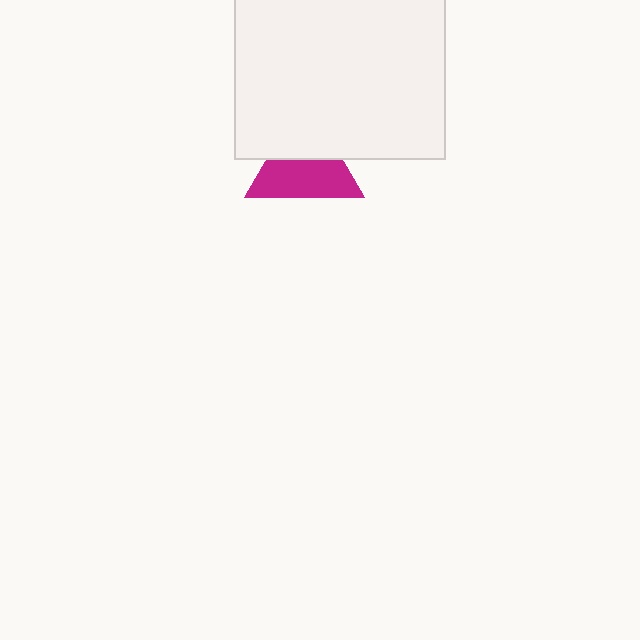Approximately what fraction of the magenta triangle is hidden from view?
Roughly 40% of the magenta triangle is hidden behind the white square.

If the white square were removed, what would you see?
You would see the complete magenta triangle.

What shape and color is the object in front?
The object in front is a white square.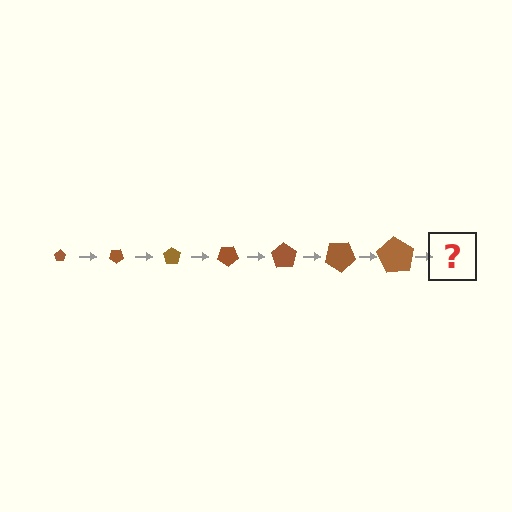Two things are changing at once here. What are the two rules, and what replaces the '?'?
The two rules are that the pentagon grows larger each step and it rotates 35 degrees each step. The '?' should be a pentagon, larger than the previous one and rotated 245 degrees from the start.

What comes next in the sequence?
The next element should be a pentagon, larger than the previous one and rotated 245 degrees from the start.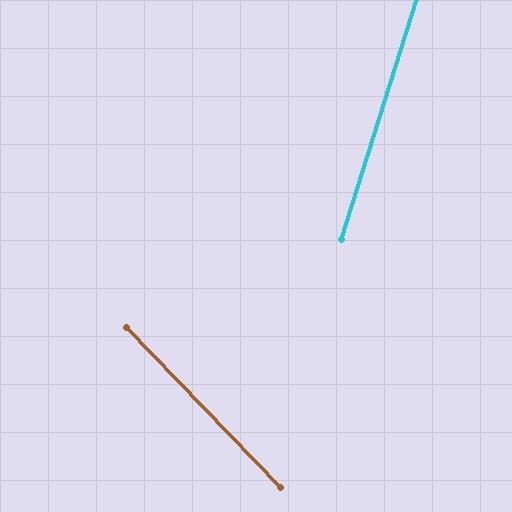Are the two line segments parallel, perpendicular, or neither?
Neither parallel nor perpendicular — they differ by about 61°.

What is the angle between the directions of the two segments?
Approximately 61 degrees.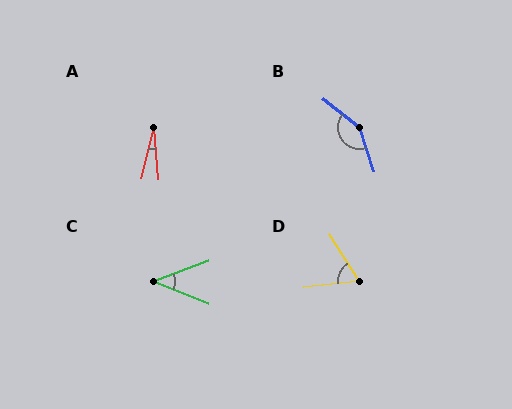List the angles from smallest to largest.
A (19°), C (43°), D (63°), B (146°).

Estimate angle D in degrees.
Approximately 63 degrees.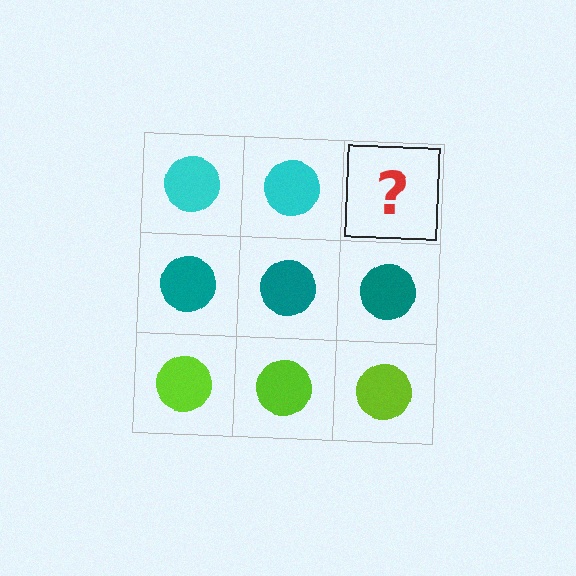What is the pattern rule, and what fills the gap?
The rule is that each row has a consistent color. The gap should be filled with a cyan circle.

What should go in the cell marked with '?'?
The missing cell should contain a cyan circle.